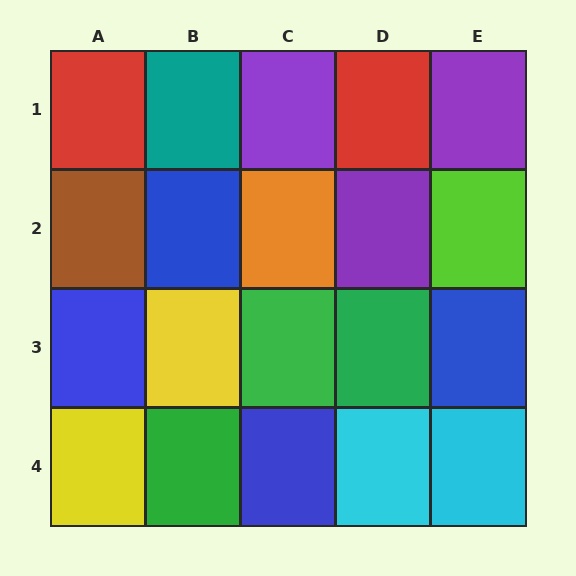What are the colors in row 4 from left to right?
Yellow, green, blue, cyan, cyan.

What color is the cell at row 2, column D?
Purple.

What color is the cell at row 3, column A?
Blue.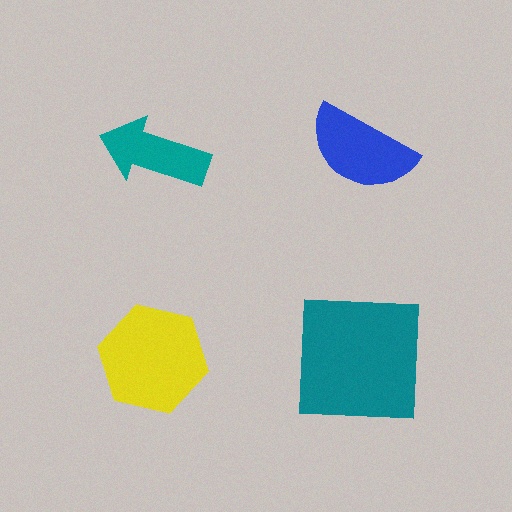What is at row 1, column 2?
A blue semicircle.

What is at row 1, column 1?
A teal arrow.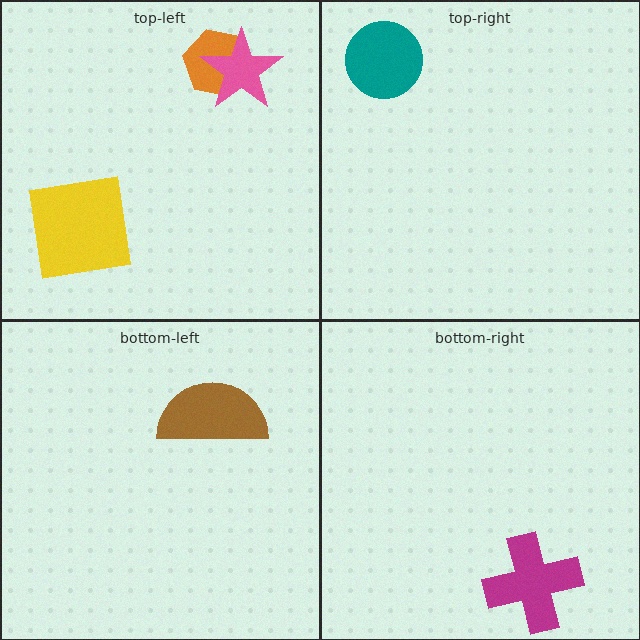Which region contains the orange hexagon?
The top-left region.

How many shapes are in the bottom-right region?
1.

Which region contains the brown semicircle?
The bottom-left region.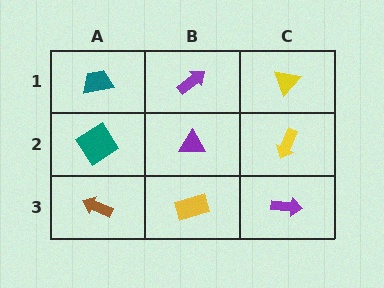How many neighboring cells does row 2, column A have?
3.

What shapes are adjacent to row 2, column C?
A yellow triangle (row 1, column C), a purple arrow (row 3, column C), a purple triangle (row 2, column B).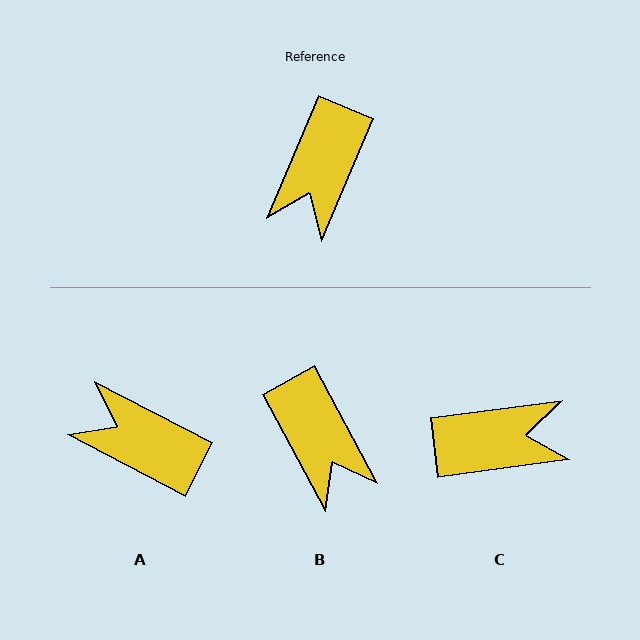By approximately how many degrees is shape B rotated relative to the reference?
Approximately 51 degrees counter-clockwise.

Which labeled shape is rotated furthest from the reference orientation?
C, about 120 degrees away.